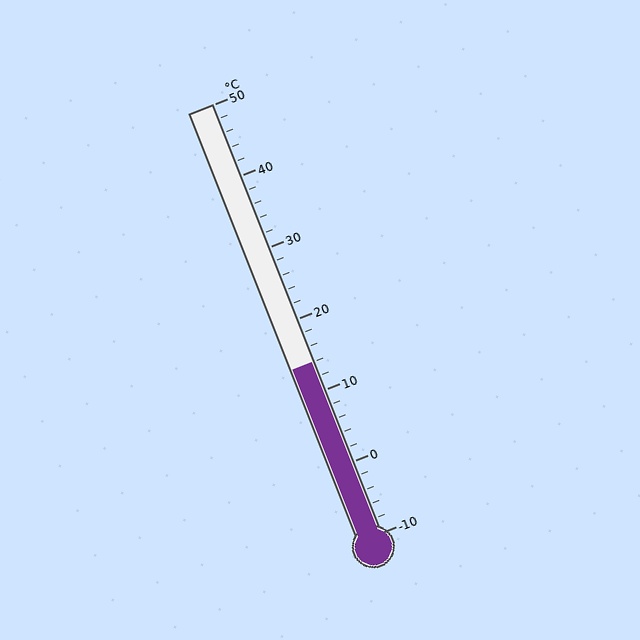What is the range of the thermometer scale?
The thermometer scale ranges from -10°C to 50°C.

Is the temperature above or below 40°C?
The temperature is below 40°C.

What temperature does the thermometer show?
The thermometer shows approximately 14°C.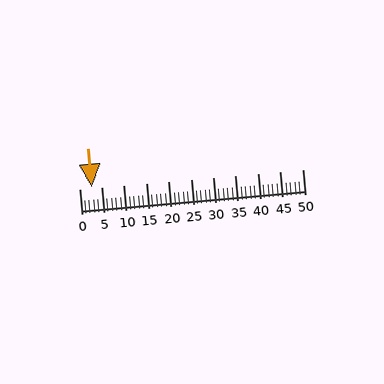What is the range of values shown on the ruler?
The ruler shows values from 0 to 50.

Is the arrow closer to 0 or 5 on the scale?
The arrow is closer to 5.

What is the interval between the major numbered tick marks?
The major tick marks are spaced 5 units apart.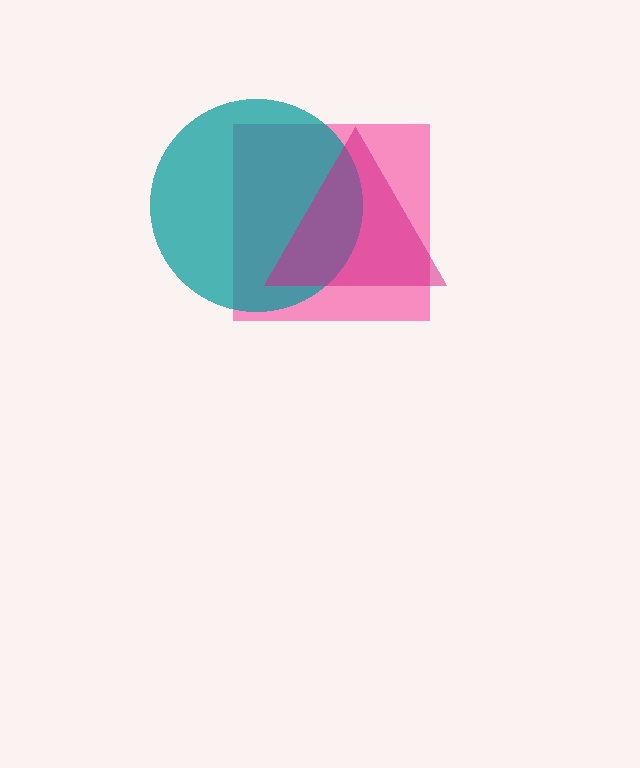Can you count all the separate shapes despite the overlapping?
Yes, there are 3 separate shapes.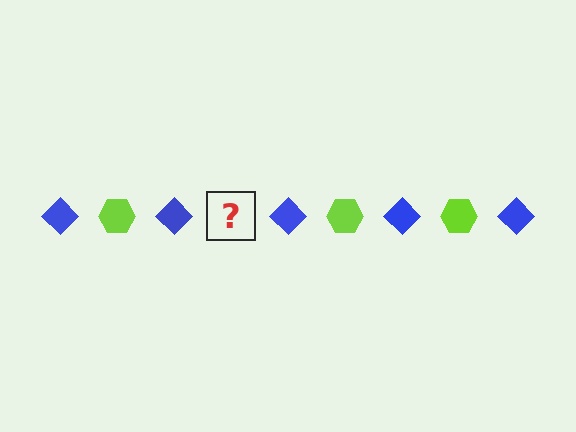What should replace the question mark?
The question mark should be replaced with a lime hexagon.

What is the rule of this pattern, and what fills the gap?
The rule is that the pattern alternates between blue diamond and lime hexagon. The gap should be filled with a lime hexagon.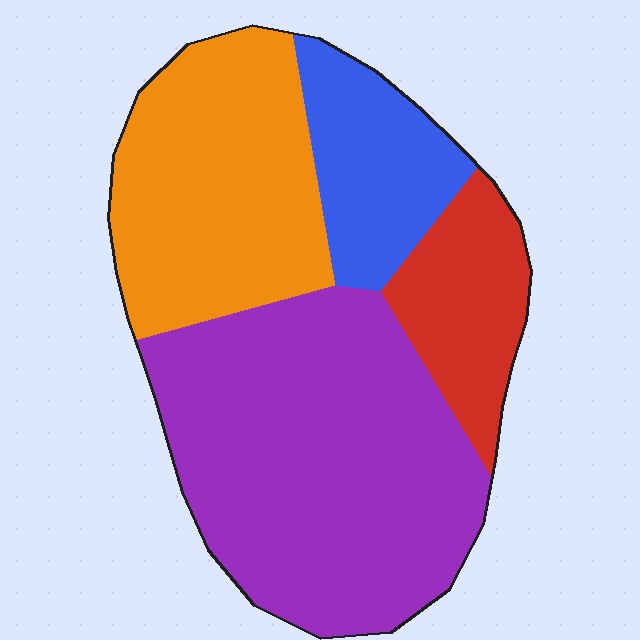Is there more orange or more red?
Orange.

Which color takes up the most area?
Purple, at roughly 45%.